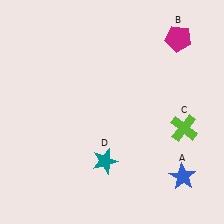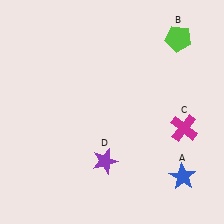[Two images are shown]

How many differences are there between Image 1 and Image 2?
There are 3 differences between the two images.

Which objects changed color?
B changed from magenta to lime. C changed from lime to magenta. D changed from teal to purple.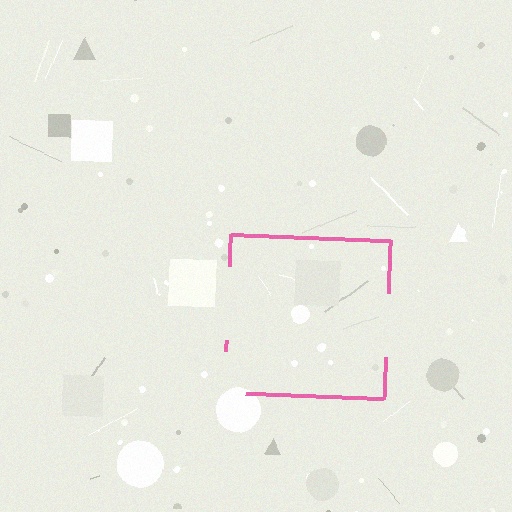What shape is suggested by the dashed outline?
The dashed outline suggests a square.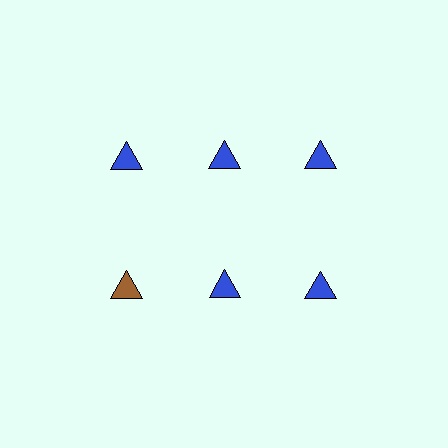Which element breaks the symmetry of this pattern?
The brown triangle in the second row, leftmost column breaks the symmetry. All other shapes are blue triangles.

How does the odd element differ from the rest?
It has a different color: brown instead of blue.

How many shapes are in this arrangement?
There are 6 shapes arranged in a grid pattern.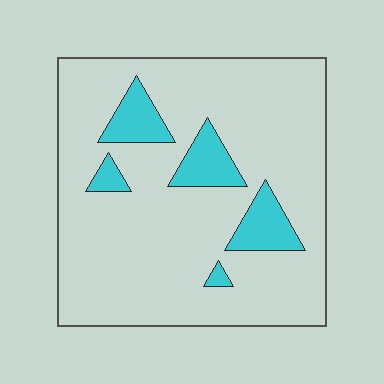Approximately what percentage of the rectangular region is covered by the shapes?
Approximately 15%.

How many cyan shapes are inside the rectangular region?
5.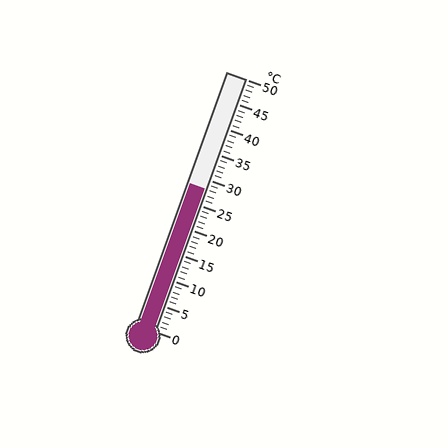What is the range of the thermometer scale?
The thermometer scale ranges from 0°C to 50°C.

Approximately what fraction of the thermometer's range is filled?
The thermometer is filled to approximately 55% of its range.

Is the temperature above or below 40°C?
The temperature is below 40°C.